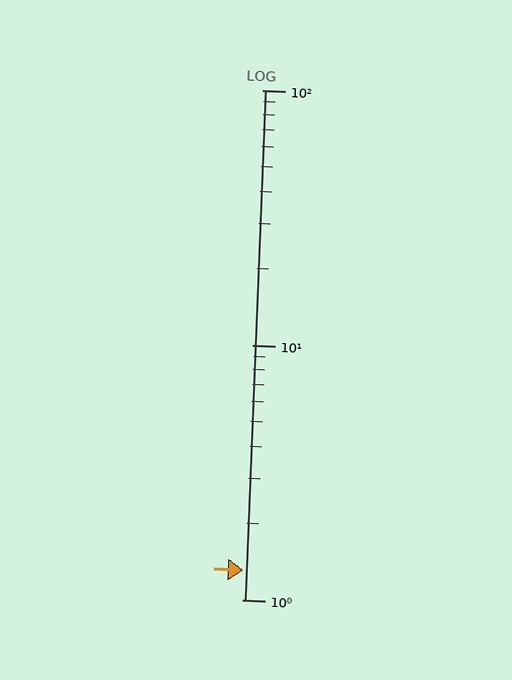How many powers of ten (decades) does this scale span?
The scale spans 2 decades, from 1 to 100.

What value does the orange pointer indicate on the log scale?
The pointer indicates approximately 1.3.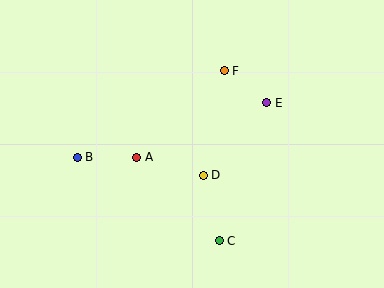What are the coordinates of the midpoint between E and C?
The midpoint between E and C is at (243, 172).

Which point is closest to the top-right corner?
Point E is closest to the top-right corner.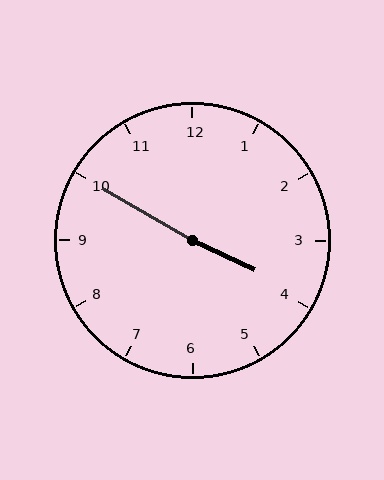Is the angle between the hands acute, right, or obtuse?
It is obtuse.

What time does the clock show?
3:50.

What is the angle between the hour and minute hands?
Approximately 175 degrees.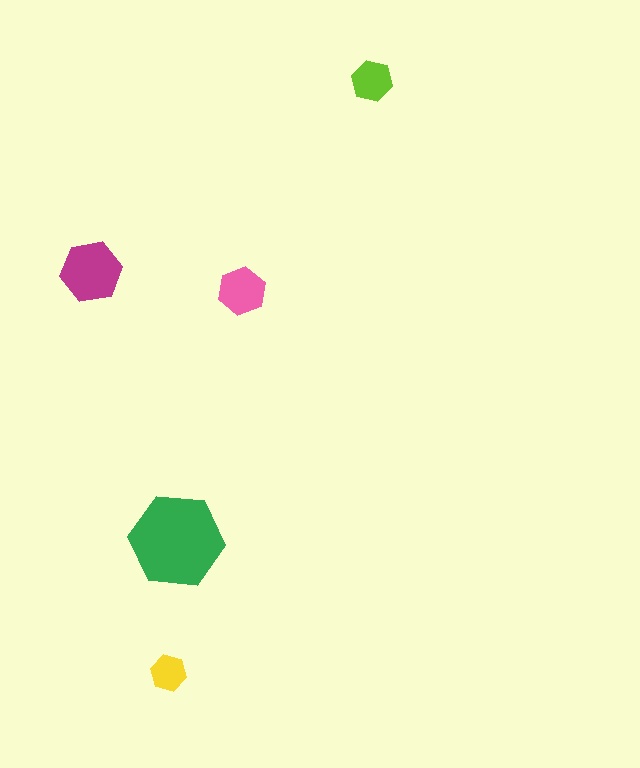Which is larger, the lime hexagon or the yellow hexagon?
The lime one.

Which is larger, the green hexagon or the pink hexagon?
The green one.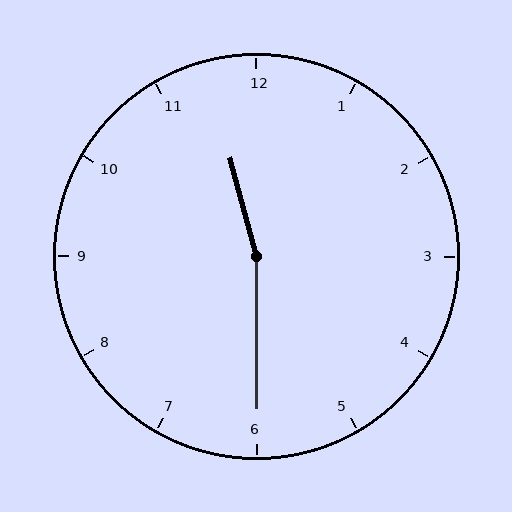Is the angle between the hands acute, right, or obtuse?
It is obtuse.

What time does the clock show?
11:30.